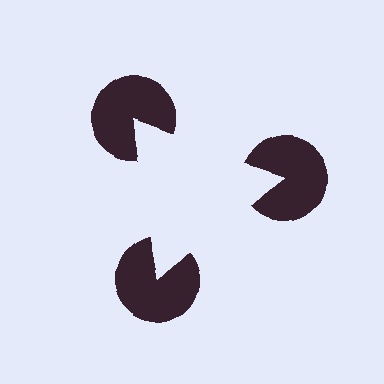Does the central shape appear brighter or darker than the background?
It typically appears slightly brighter than the background, even though no actual brightness change is drawn.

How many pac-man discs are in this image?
There are 3 — one at each vertex of the illusory triangle.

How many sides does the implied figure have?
3 sides.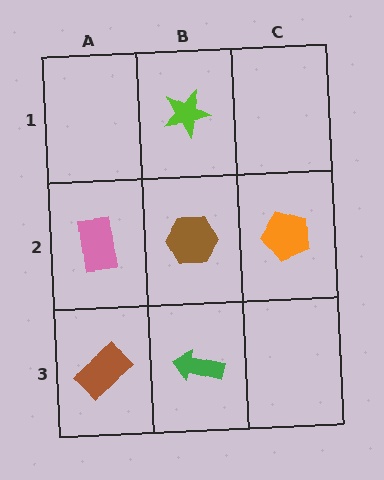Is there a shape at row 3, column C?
No, that cell is empty.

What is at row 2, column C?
An orange pentagon.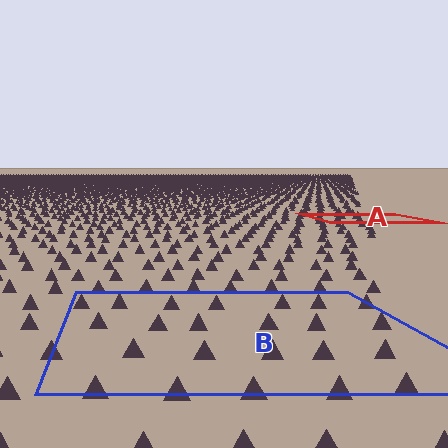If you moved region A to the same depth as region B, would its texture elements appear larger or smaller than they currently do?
They would appear larger. At a closer depth, the same texture elements are projected at a bigger on-screen size.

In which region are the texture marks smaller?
The texture marks are smaller in region A, because it is farther away.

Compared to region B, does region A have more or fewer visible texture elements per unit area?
Region A has more texture elements per unit area — they are packed more densely because it is farther away.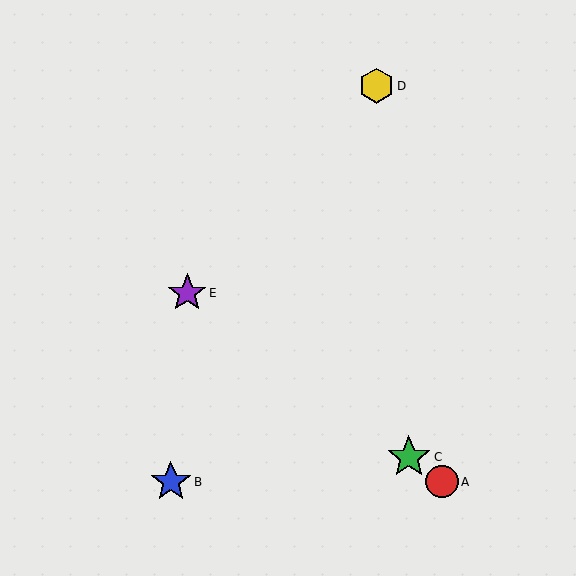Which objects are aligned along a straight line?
Objects A, C, E are aligned along a straight line.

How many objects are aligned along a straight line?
3 objects (A, C, E) are aligned along a straight line.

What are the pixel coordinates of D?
Object D is at (376, 86).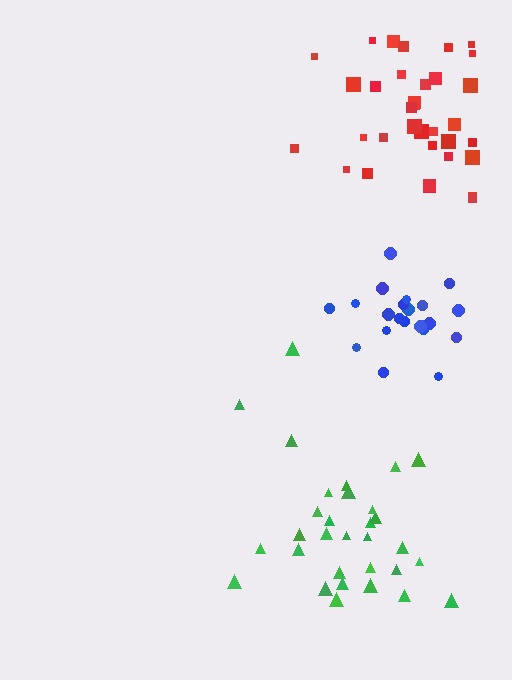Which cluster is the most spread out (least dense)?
Green.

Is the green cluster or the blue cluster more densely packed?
Blue.